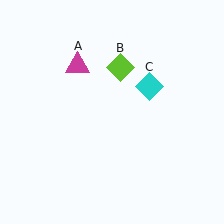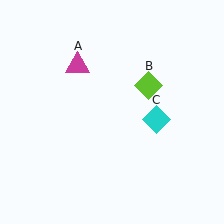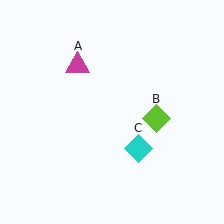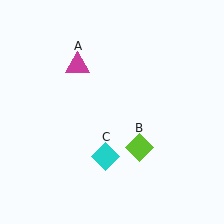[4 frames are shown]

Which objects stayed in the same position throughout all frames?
Magenta triangle (object A) remained stationary.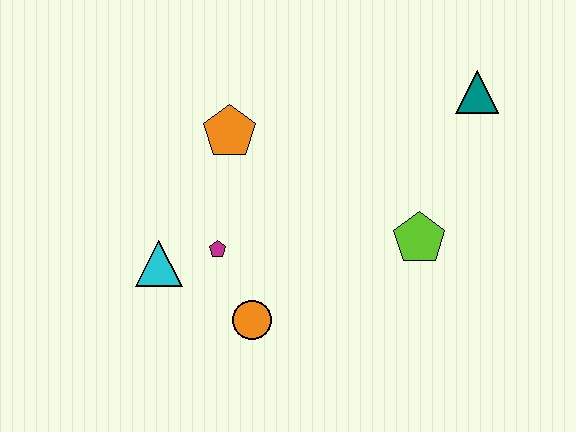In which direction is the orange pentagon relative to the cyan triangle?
The orange pentagon is above the cyan triangle.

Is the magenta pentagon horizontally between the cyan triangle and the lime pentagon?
Yes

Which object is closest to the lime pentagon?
The teal triangle is closest to the lime pentagon.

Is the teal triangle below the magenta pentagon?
No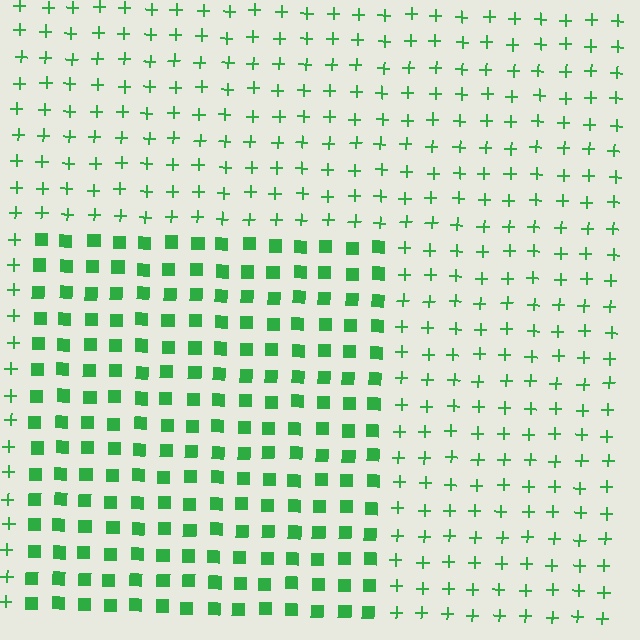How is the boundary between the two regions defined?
The boundary is defined by a change in element shape: squares inside vs. plus signs outside. All elements share the same color and spacing.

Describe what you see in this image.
The image is filled with small green elements arranged in a uniform grid. A rectangle-shaped region contains squares, while the surrounding area contains plus signs. The boundary is defined purely by the change in element shape.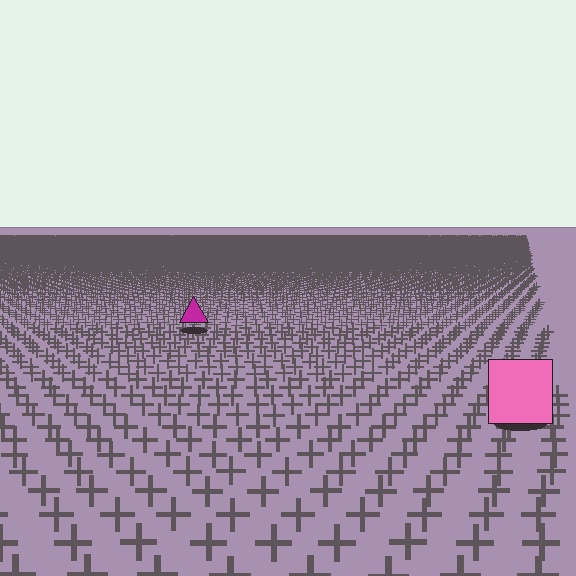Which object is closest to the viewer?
The pink square is closest. The texture marks near it are larger and more spread out.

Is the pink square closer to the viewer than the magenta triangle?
Yes. The pink square is closer — you can tell from the texture gradient: the ground texture is coarser near it.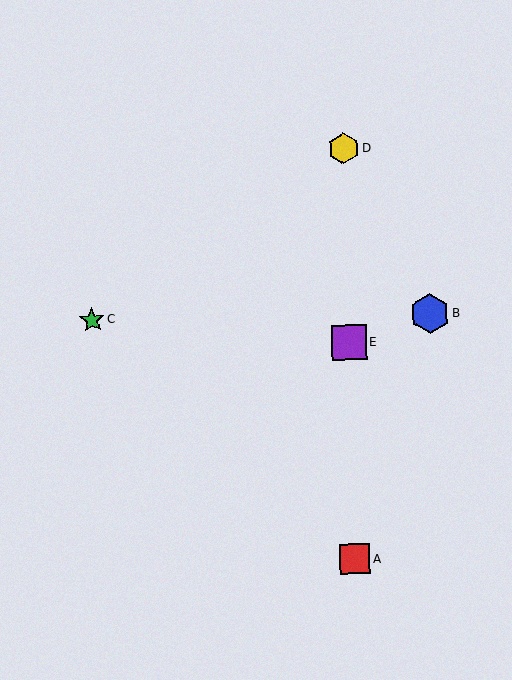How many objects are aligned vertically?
3 objects (A, D, E) are aligned vertically.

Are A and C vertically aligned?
No, A is at x≈355 and C is at x≈92.